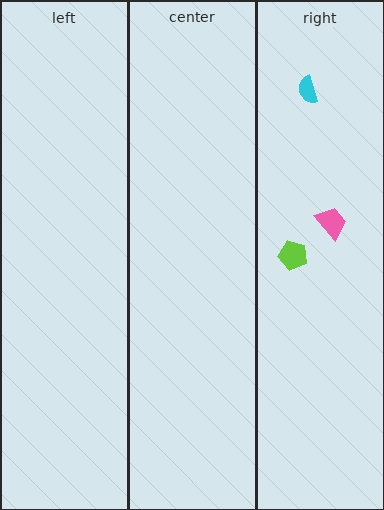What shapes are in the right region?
The cyan semicircle, the pink trapezoid, the lime pentagon.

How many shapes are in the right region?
3.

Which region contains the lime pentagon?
The right region.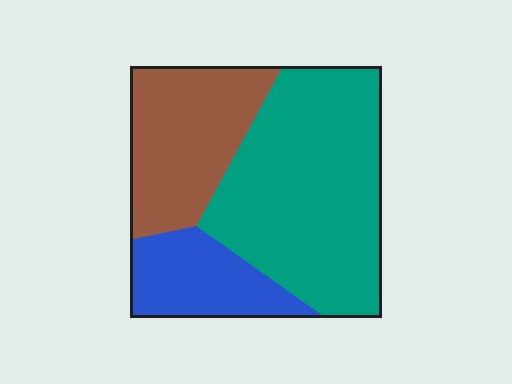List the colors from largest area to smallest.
From largest to smallest: teal, brown, blue.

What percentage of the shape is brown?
Brown covers about 30% of the shape.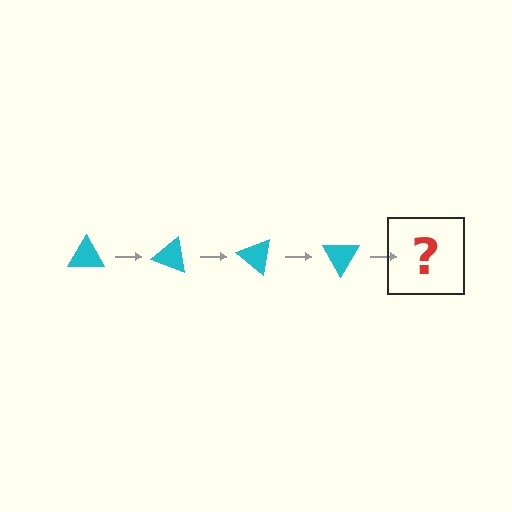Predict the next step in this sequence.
The next step is a cyan triangle rotated 80 degrees.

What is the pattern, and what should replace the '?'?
The pattern is that the triangle rotates 20 degrees each step. The '?' should be a cyan triangle rotated 80 degrees.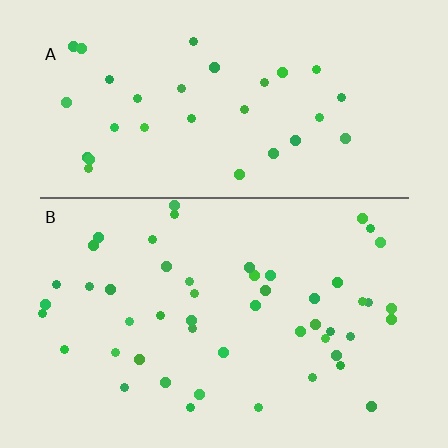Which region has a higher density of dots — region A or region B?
B (the bottom).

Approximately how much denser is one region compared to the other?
Approximately 1.5× — region B over region A.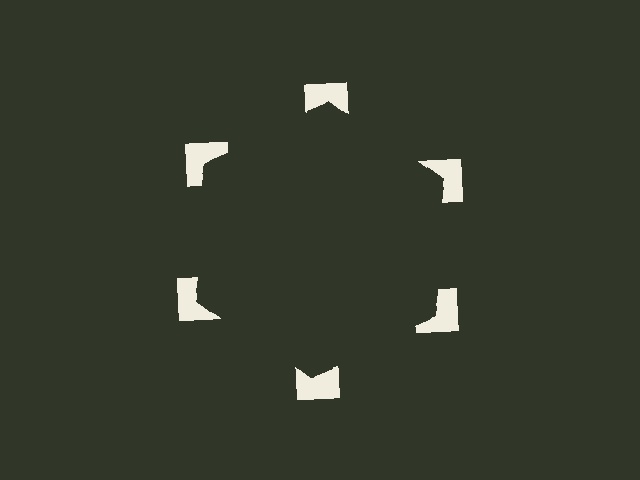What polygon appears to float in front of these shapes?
An illusory hexagon — its edges are inferred from the aligned wedge cuts in the notched squares, not physically drawn.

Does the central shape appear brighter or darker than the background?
It typically appears slightly darker than the background, even though no actual brightness change is drawn.